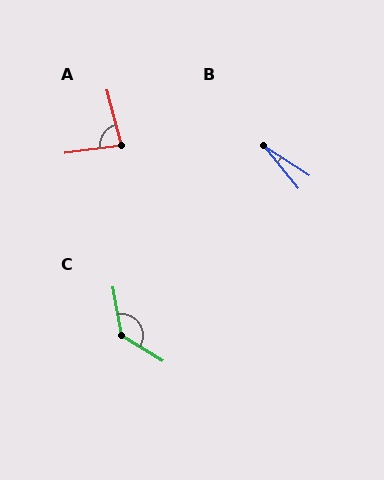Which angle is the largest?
C, at approximately 132 degrees.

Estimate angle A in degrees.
Approximately 83 degrees.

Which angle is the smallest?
B, at approximately 19 degrees.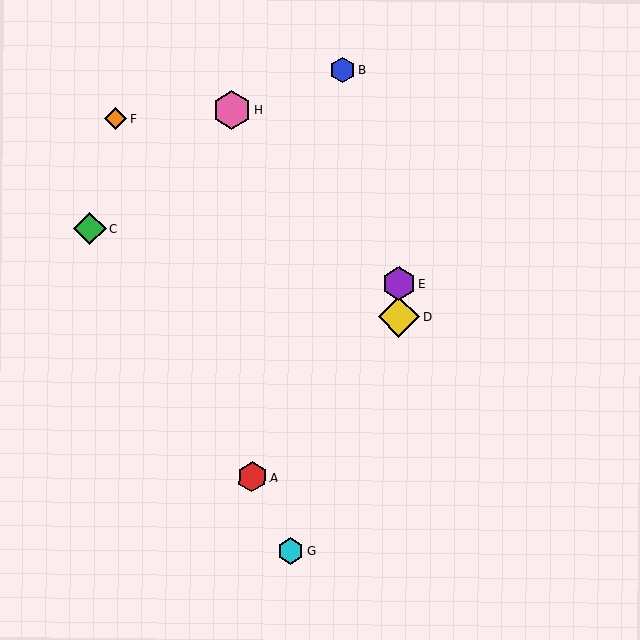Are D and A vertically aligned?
No, D is at x≈399 and A is at x≈252.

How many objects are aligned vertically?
2 objects (D, E) are aligned vertically.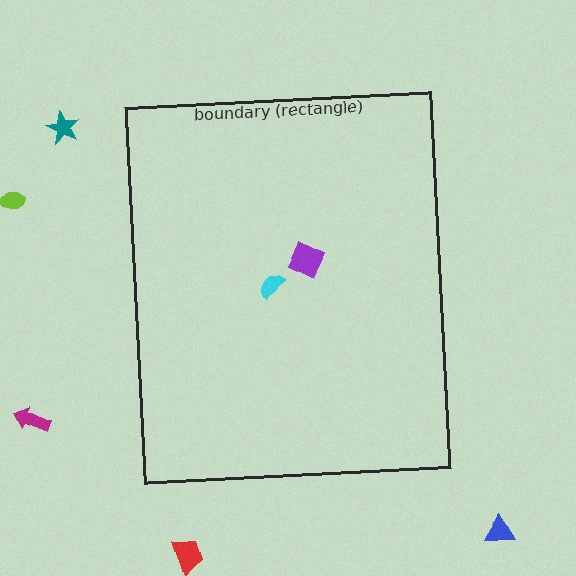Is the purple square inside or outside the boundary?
Inside.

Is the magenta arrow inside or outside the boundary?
Outside.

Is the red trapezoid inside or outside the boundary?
Outside.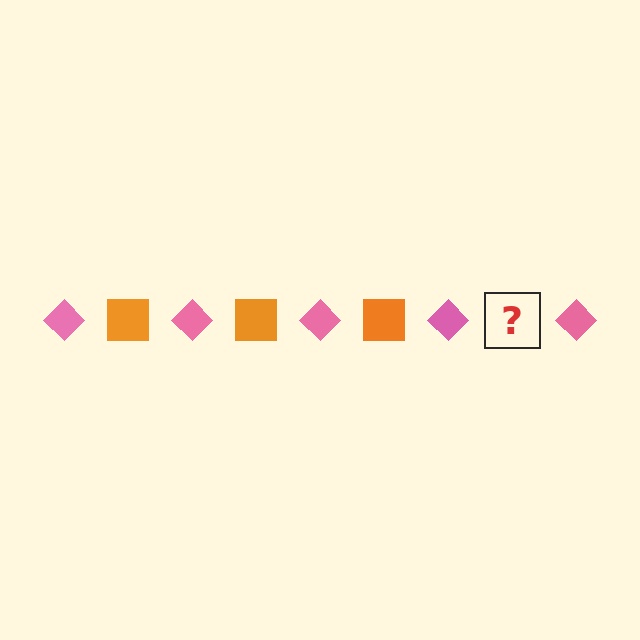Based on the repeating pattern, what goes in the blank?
The blank should be an orange square.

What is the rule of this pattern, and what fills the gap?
The rule is that the pattern alternates between pink diamond and orange square. The gap should be filled with an orange square.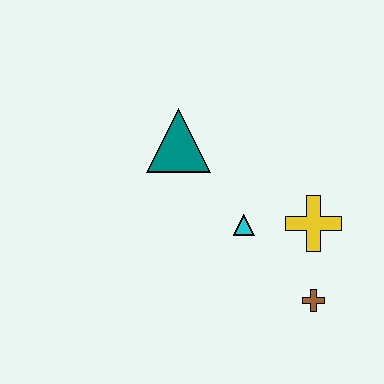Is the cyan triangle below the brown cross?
No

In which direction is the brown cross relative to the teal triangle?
The brown cross is below the teal triangle.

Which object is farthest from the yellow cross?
The teal triangle is farthest from the yellow cross.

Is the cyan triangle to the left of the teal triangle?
No